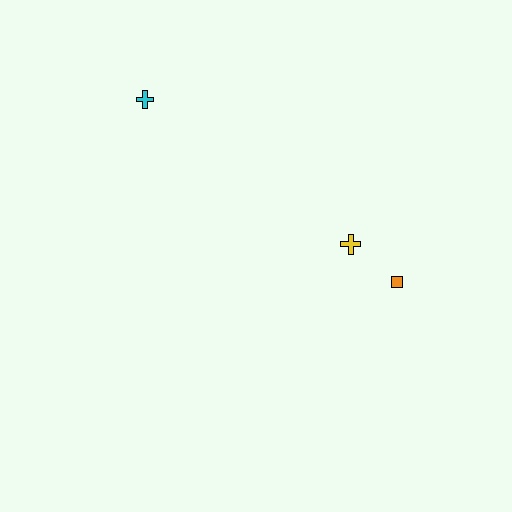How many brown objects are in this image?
There are no brown objects.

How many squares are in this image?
There is 1 square.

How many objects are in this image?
There are 3 objects.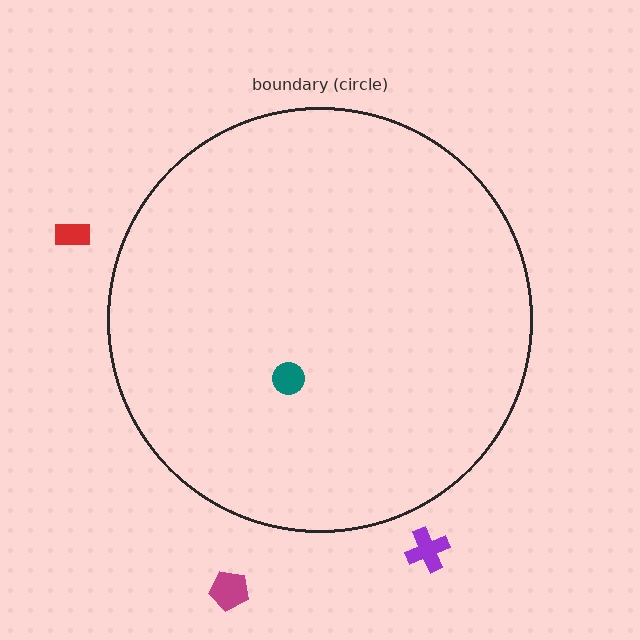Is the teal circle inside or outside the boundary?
Inside.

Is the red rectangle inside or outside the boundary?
Outside.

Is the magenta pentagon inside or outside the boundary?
Outside.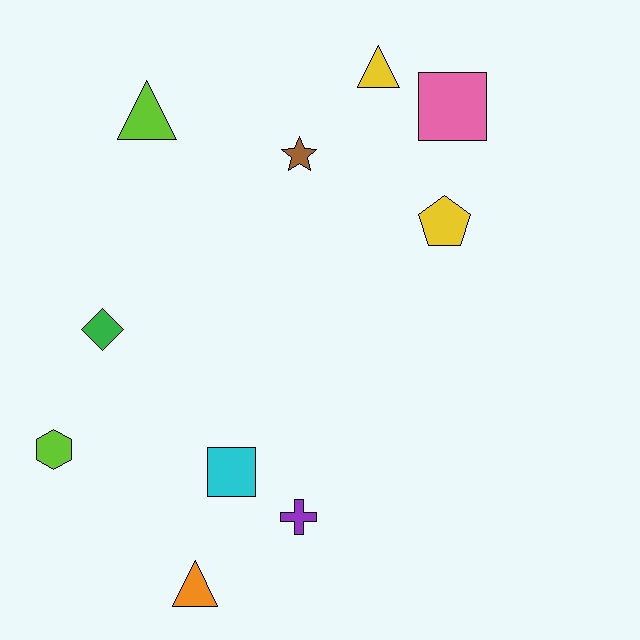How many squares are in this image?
There are 2 squares.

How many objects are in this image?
There are 10 objects.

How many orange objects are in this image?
There is 1 orange object.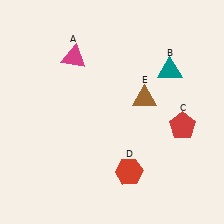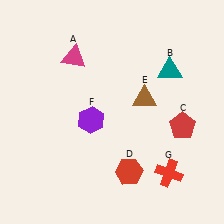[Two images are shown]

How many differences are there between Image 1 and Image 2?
There are 2 differences between the two images.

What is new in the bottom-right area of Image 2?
A red cross (G) was added in the bottom-right area of Image 2.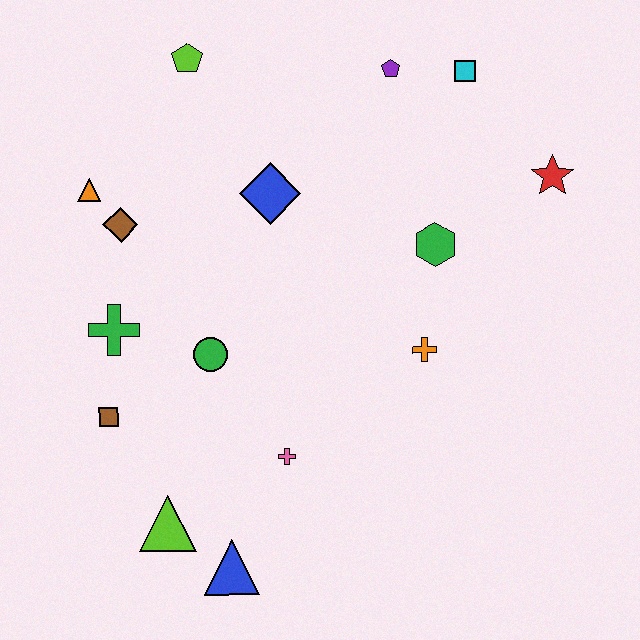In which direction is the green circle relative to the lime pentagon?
The green circle is below the lime pentagon.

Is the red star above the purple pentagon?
No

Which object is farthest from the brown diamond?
The red star is farthest from the brown diamond.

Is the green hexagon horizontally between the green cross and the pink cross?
No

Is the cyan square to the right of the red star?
No